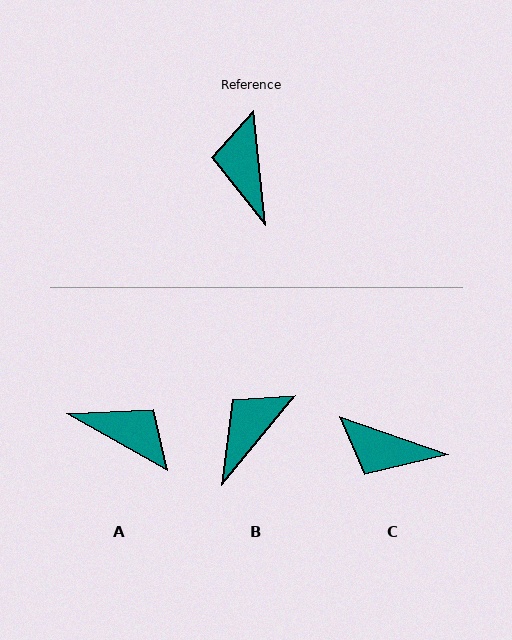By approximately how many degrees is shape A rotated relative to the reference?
Approximately 125 degrees clockwise.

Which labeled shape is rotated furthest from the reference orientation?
A, about 125 degrees away.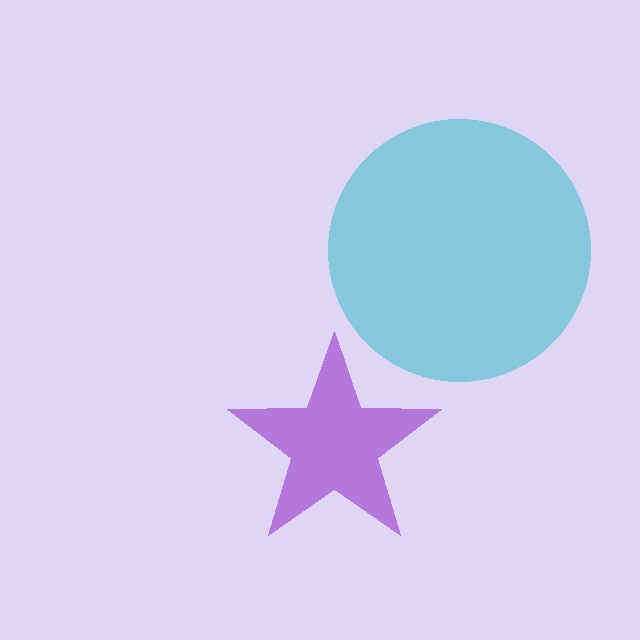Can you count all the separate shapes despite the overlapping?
Yes, there are 2 separate shapes.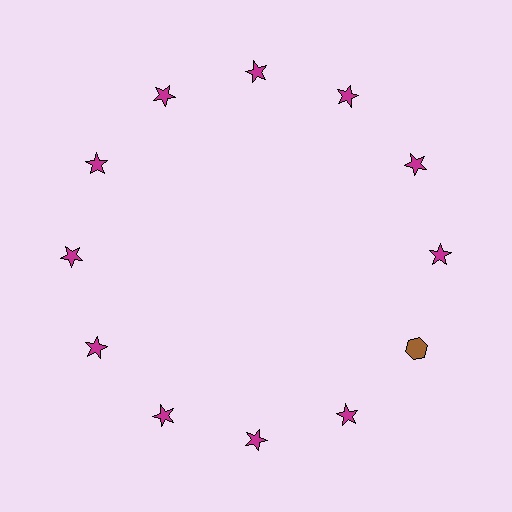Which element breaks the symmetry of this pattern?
The brown hexagon at roughly the 4 o'clock position breaks the symmetry. All other shapes are magenta stars.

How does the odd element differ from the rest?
It differs in both color (brown instead of magenta) and shape (hexagon instead of star).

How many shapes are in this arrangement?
There are 12 shapes arranged in a ring pattern.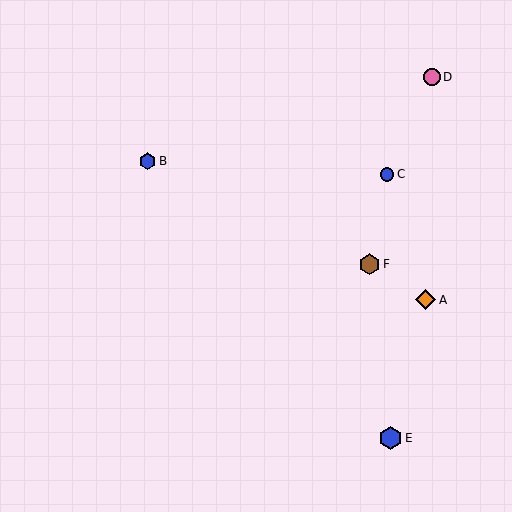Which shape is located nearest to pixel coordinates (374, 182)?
The blue circle (labeled C) at (387, 174) is nearest to that location.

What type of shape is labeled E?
Shape E is a blue hexagon.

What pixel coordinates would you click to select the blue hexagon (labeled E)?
Click at (391, 438) to select the blue hexagon E.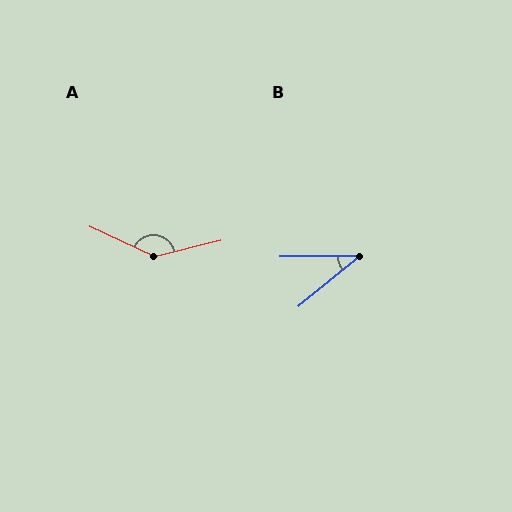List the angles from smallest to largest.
B (39°), A (141°).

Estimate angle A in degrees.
Approximately 141 degrees.